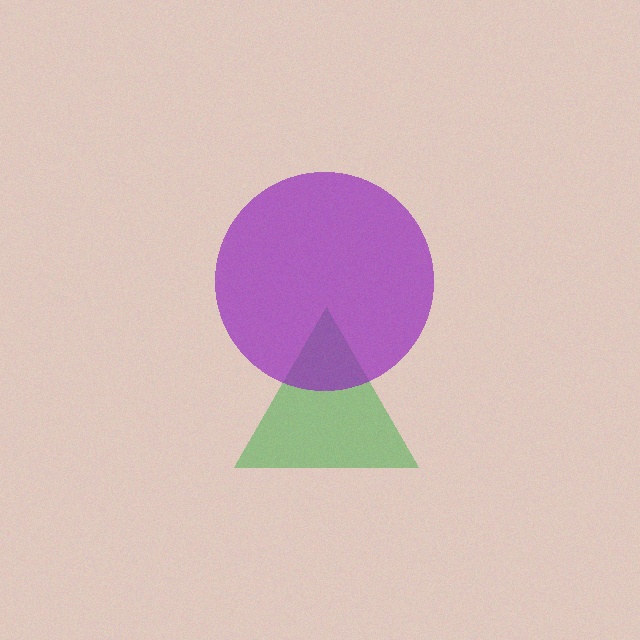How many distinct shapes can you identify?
There are 2 distinct shapes: a green triangle, a purple circle.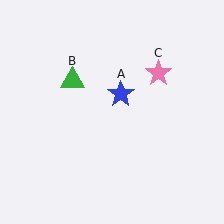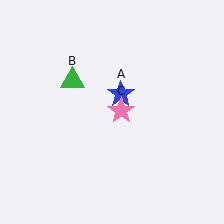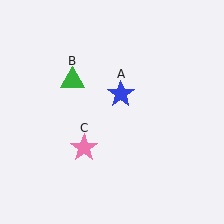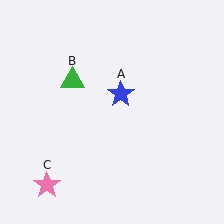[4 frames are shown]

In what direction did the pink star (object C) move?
The pink star (object C) moved down and to the left.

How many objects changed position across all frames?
1 object changed position: pink star (object C).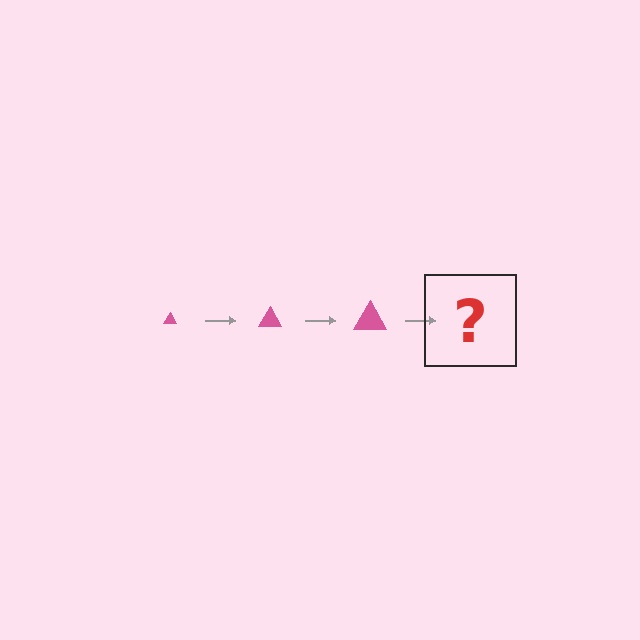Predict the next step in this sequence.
The next step is a pink triangle, larger than the previous one.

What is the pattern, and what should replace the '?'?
The pattern is that the triangle gets progressively larger each step. The '?' should be a pink triangle, larger than the previous one.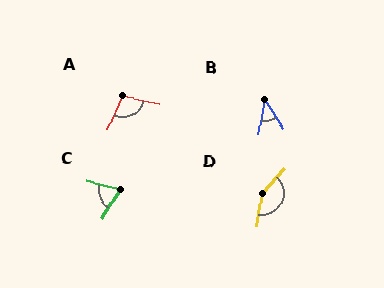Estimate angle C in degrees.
Approximately 72 degrees.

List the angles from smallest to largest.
B (42°), C (72°), A (101°), D (146°).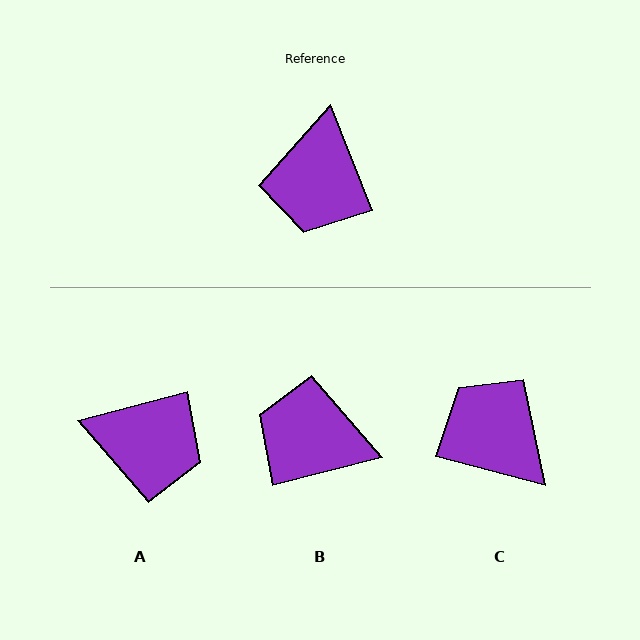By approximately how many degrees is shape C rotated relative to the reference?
Approximately 126 degrees clockwise.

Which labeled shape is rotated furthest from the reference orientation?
C, about 126 degrees away.